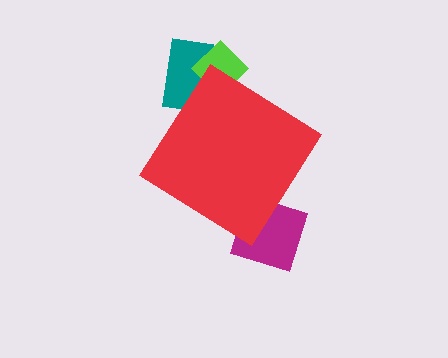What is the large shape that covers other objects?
A red diamond.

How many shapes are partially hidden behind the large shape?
3 shapes are partially hidden.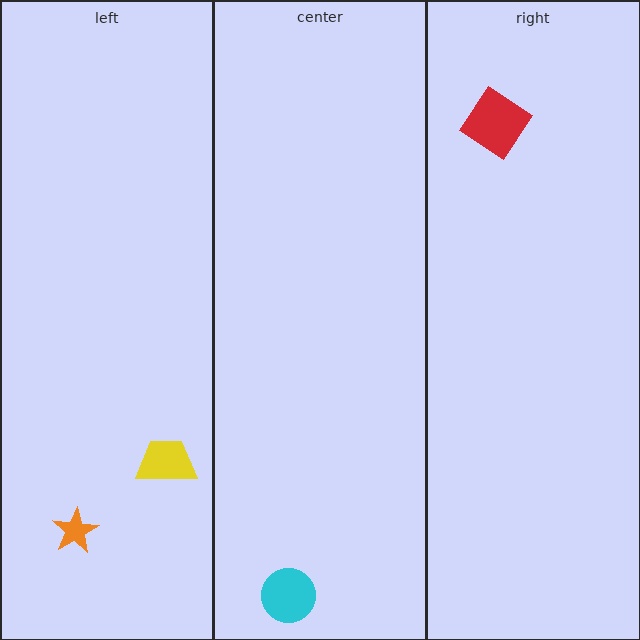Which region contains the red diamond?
The right region.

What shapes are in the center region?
The cyan circle.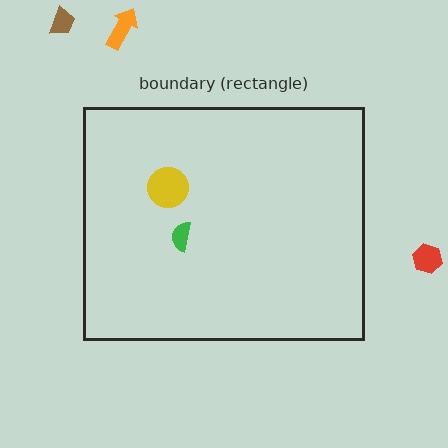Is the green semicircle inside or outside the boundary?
Inside.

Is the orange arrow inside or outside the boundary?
Outside.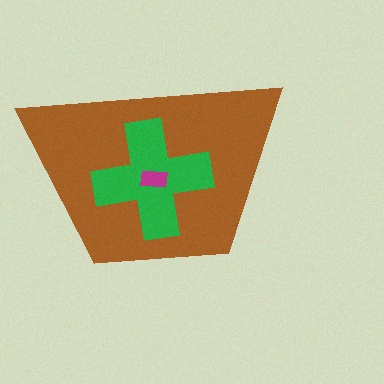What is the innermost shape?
The magenta rectangle.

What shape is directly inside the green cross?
The magenta rectangle.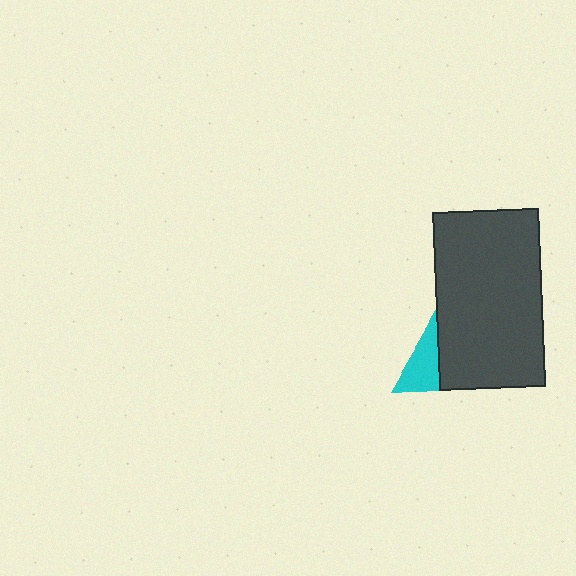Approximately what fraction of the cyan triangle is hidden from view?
Roughly 47% of the cyan triangle is hidden behind the dark gray rectangle.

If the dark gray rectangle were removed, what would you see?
You would see the complete cyan triangle.